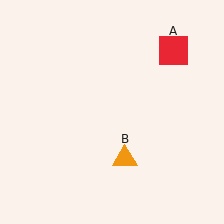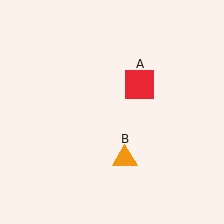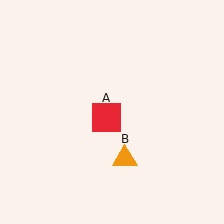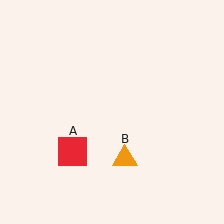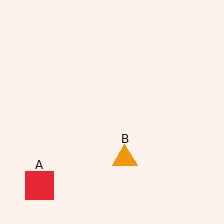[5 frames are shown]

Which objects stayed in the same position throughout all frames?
Orange triangle (object B) remained stationary.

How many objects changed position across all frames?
1 object changed position: red square (object A).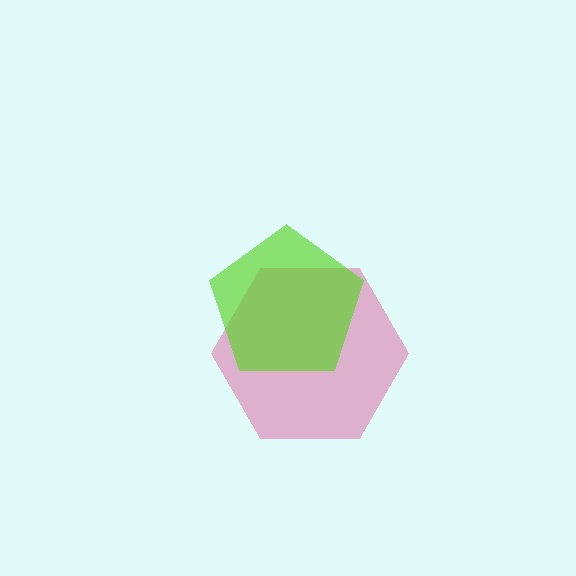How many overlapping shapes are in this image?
There are 2 overlapping shapes in the image.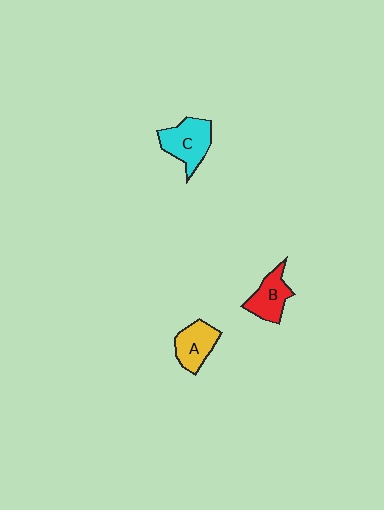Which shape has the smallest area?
Shape B (red).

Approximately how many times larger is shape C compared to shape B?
Approximately 1.2 times.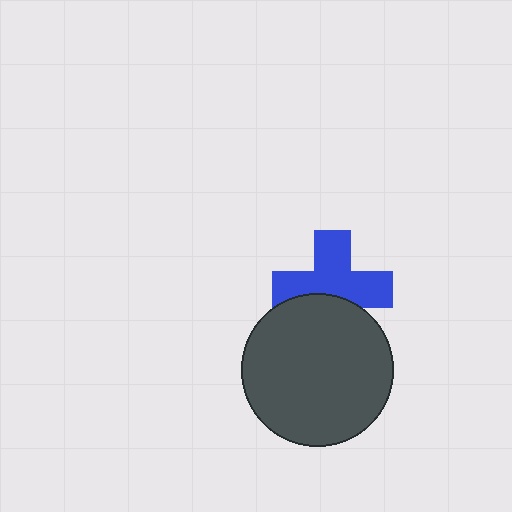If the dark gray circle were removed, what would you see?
You would see the complete blue cross.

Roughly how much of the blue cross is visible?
Most of it is visible (roughly 68%).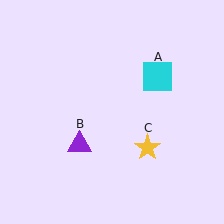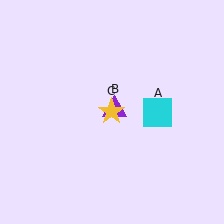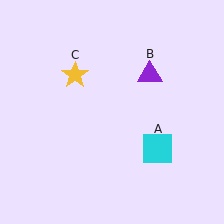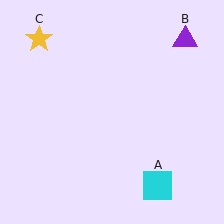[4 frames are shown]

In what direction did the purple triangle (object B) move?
The purple triangle (object B) moved up and to the right.